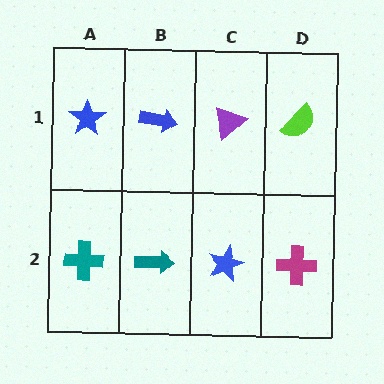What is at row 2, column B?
A teal arrow.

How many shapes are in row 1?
4 shapes.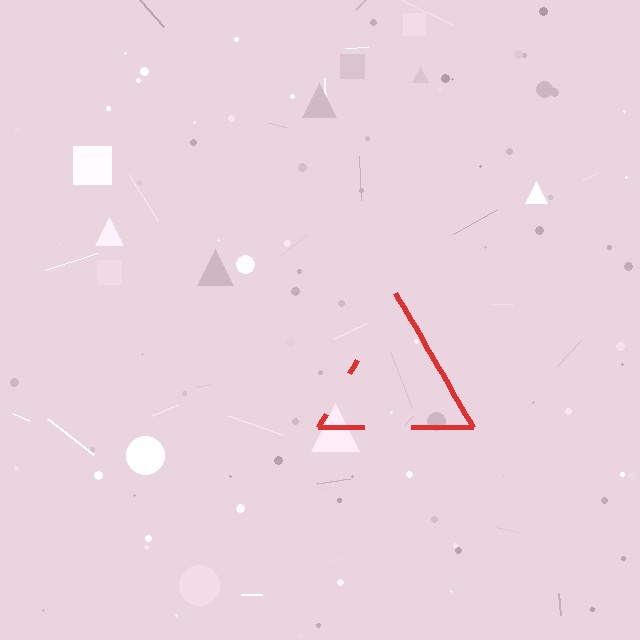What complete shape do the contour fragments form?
The contour fragments form a triangle.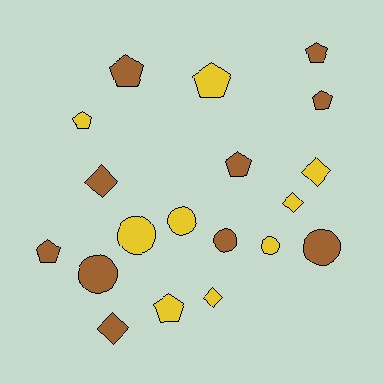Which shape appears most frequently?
Pentagon, with 8 objects.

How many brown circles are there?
There are 3 brown circles.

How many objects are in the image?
There are 19 objects.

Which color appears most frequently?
Brown, with 10 objects.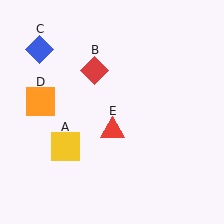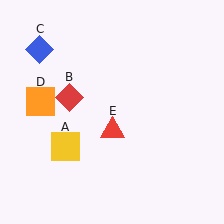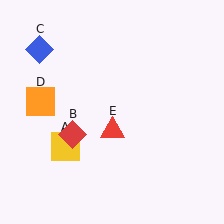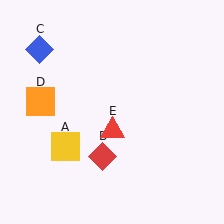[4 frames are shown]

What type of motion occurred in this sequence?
The red diamond (object B) rotated counterclockwise around the center of the scene.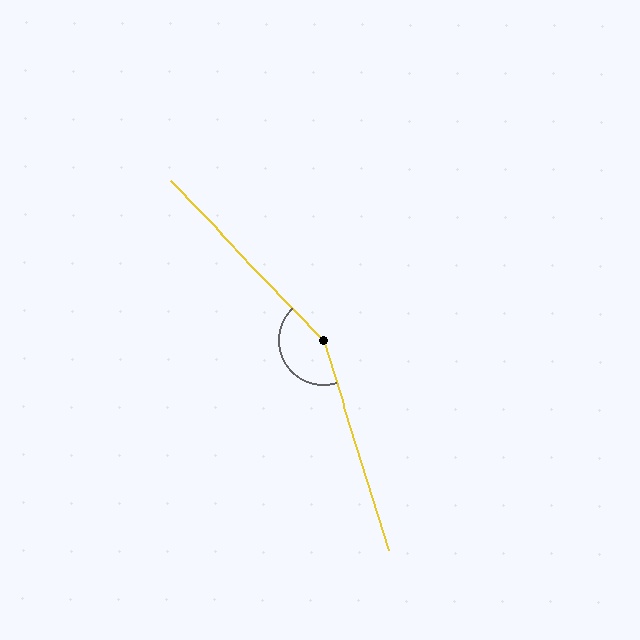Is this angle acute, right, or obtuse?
It is obtuse.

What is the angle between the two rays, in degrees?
Approximately 154 degrees.